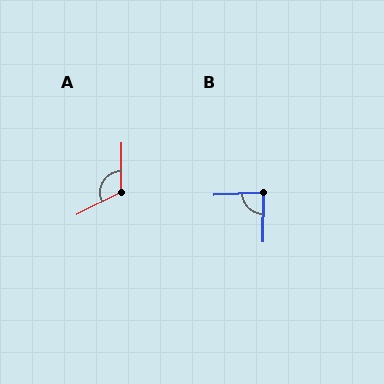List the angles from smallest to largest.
B (86°), A (117°).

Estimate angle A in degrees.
Approximately 117 degrees.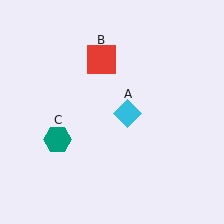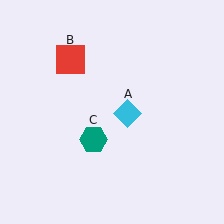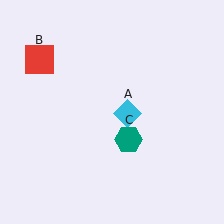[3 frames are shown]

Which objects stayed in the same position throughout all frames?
Cyan diamond (object A) remained stationary.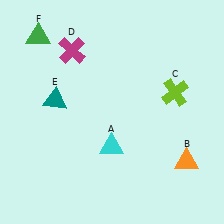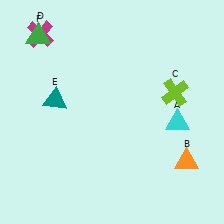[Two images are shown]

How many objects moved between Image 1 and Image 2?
2 objects moved between the two images.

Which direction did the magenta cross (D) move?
The magenta cross (D) moved left.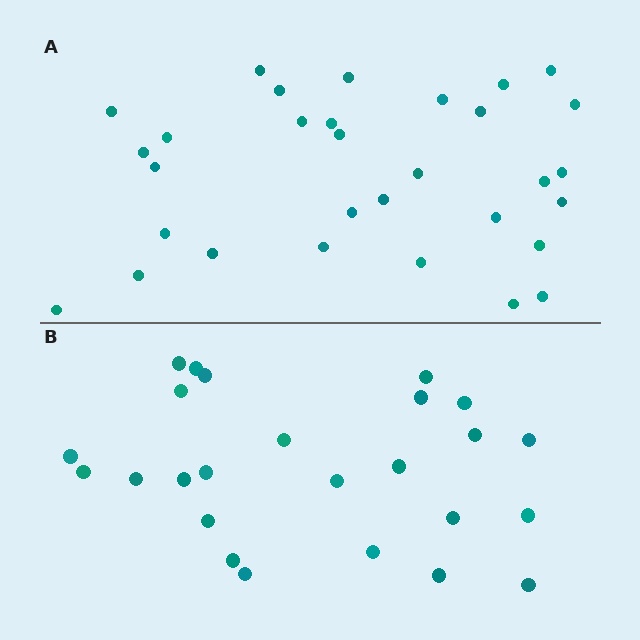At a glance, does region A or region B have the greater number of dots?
Region A (the top region) has more dots.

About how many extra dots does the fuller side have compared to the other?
Region A has about 6 more dots than region B.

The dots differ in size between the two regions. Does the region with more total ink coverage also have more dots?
No. Region B has more total ink coverage because its dots are larger, but region A actually contains more individual dots. Total area can be misleading — the number of items is what matters here.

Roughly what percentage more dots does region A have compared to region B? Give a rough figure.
About 25% more.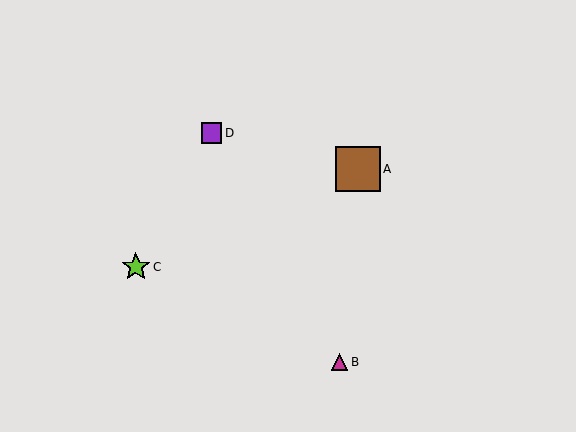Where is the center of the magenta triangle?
The center of the magenta triangle is at (340, 362).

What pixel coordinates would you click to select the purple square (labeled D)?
Click at (212, 133) to select the purple square D.